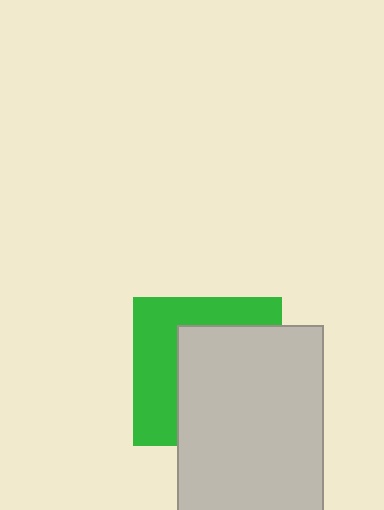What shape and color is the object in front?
The object in front is a light gray rectangle.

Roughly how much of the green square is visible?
A small part of it is visible (roughly 43%).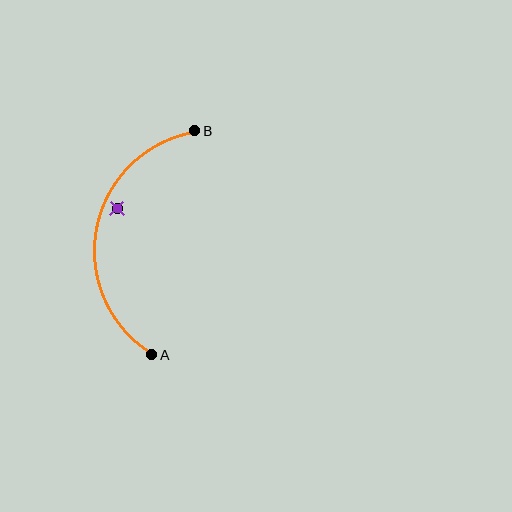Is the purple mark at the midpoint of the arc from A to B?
No — the purple mark does not lie on the arc at all. It sits slightly inside the curve.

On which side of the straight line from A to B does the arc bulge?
The arc bulges to the left of the straight line connecting A and B.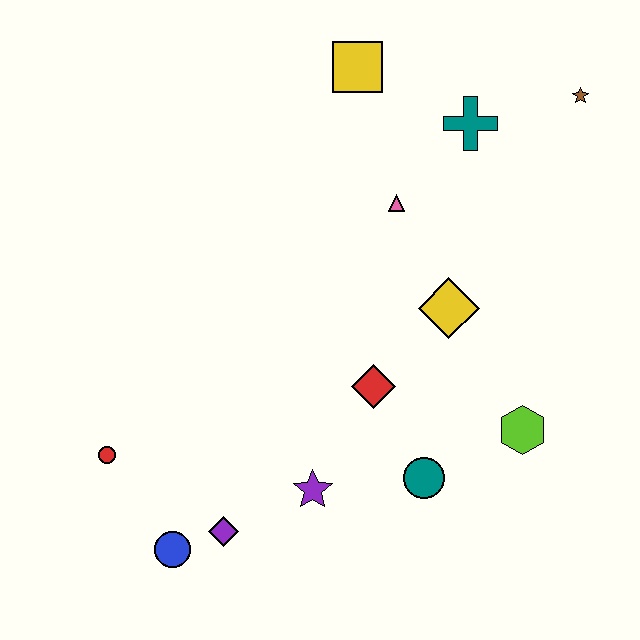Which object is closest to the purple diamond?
The blue circle is closest to the purple diamond.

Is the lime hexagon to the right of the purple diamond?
Yes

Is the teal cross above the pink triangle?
Yes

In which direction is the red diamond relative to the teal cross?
The red diamond is below the teal cross.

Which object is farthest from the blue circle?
The brown star is farthest from the blue circle.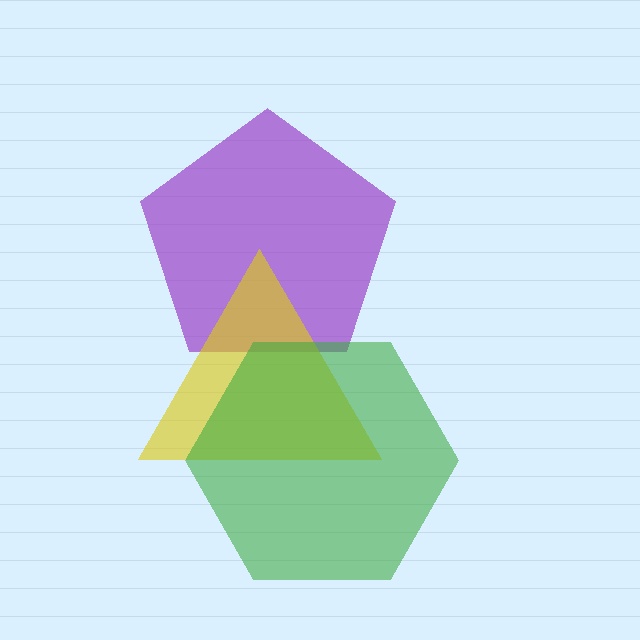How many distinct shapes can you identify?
There are 3 distinct shapes: a purple pentagon, a yellow triangle, a green hexagon.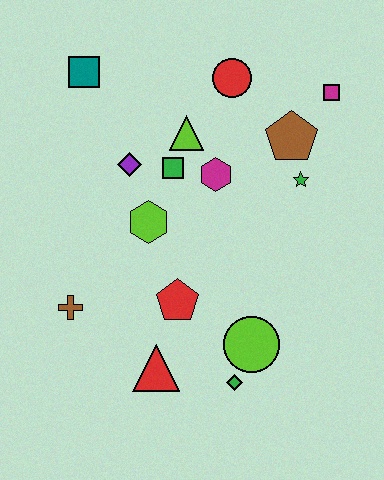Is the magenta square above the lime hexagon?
Yes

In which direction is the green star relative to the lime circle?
The green star is above the lime circle.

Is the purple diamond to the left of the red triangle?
Yes